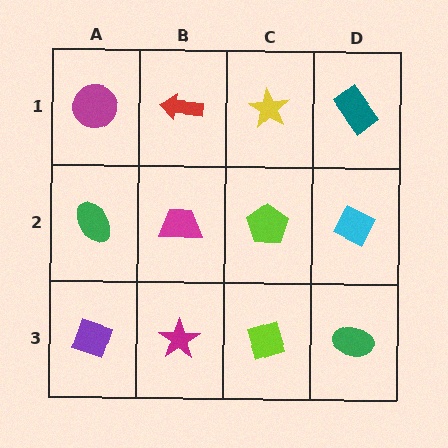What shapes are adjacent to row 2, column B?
A red arrow (row 1, column B), a magenta star (row 3, column B), a green ellipse (row 2, column A), a lime pentagon (row 2, column C).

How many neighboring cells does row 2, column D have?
3.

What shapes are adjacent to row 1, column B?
A magenta trapezoid (row 2, column B), a magenta circle (row 1, column A), a yellow star (row 1, column C).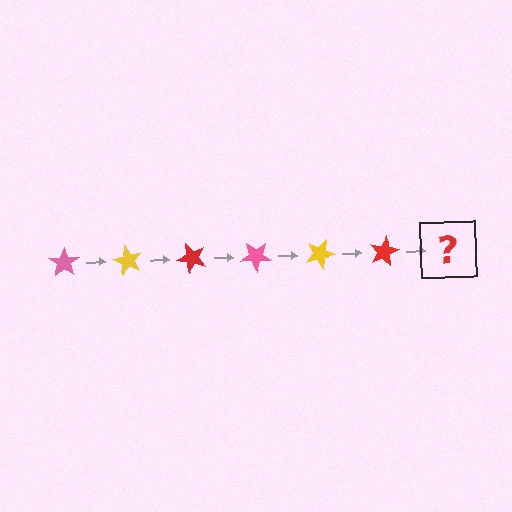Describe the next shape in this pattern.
It should be a pink star, rotated 360 degrees from the start.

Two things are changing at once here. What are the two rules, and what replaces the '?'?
The two rules are that it rotates 60 degrees each step and the color cycles through pink, yellow, and red. The '?' should be a pink star, rotated 360 degrees from the start.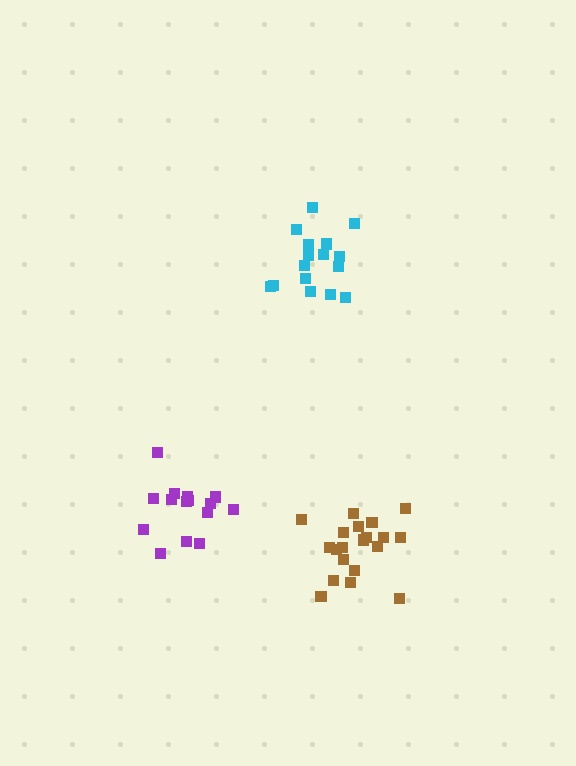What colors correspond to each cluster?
The clusters are colored: brown, purple, cyan.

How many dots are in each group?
Group 1: 20 dots, Group 2: 15 dots, Group 3: 16 dots (51 total).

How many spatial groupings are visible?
There are 3 spatial groupings.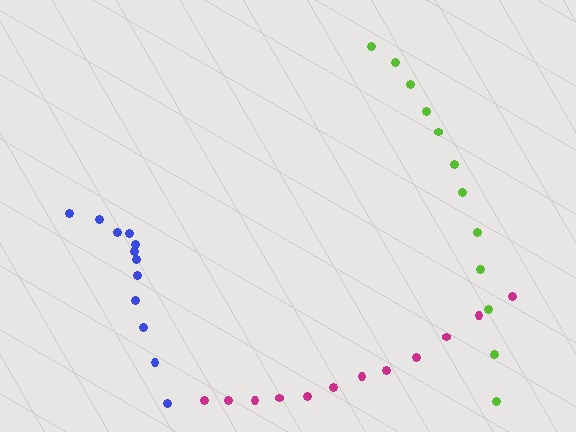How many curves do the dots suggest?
There are 3 distinct paths.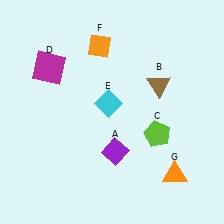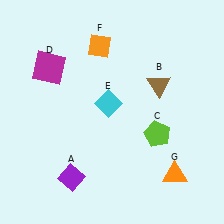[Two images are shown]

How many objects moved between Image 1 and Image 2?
1 object moved between the two images.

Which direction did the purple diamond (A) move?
The purple diamond (A) moved left.